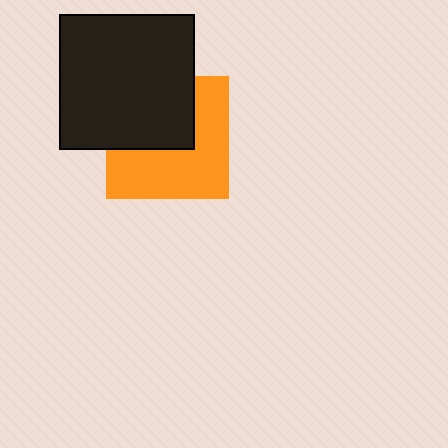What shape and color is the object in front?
The object in front is a black square.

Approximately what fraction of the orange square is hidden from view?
Roughly 43% of the orange square is hidden behind the black square.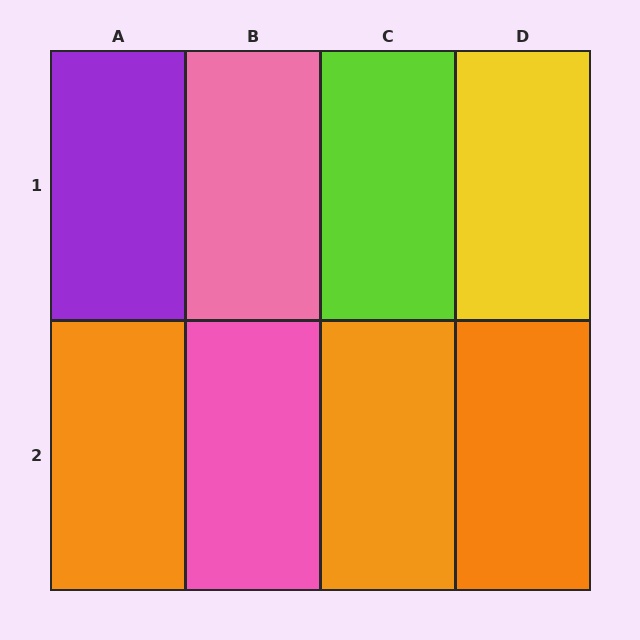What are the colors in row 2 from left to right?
Orange, pink, orange, orange.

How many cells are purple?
1 cell is purple.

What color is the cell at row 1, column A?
Purple.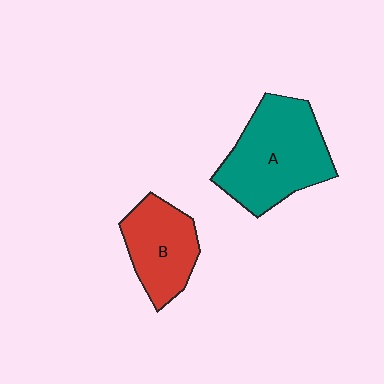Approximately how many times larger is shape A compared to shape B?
Approximately 1.5 times.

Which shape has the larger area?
Shape A (teal).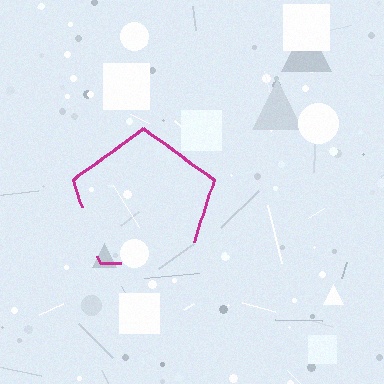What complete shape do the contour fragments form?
The contour fragments form a pentagon.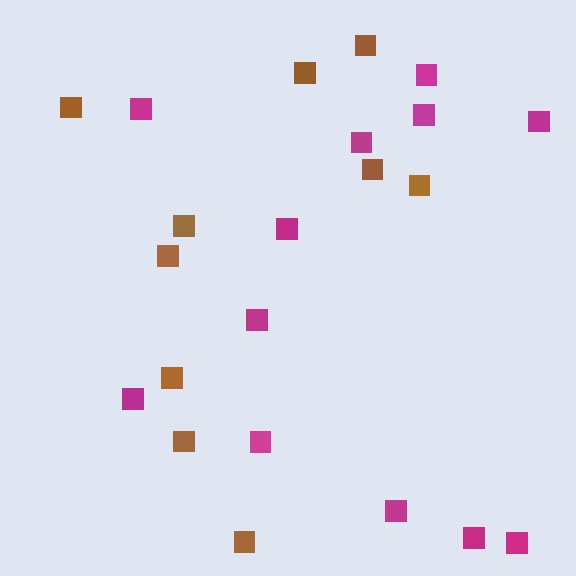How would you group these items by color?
There are 2 groups: one group of brown squares (10) and one group of magenta squares (12).